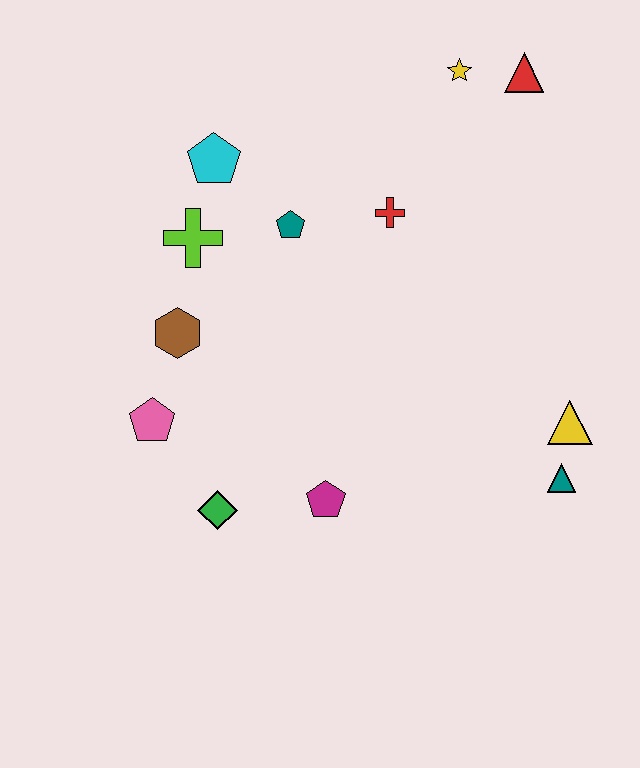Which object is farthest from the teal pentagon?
The teal triangle is farthest from the teal pentagon.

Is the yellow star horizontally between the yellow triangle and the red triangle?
No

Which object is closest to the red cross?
The teal pentagon is closest to the red cross.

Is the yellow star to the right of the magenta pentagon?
Yes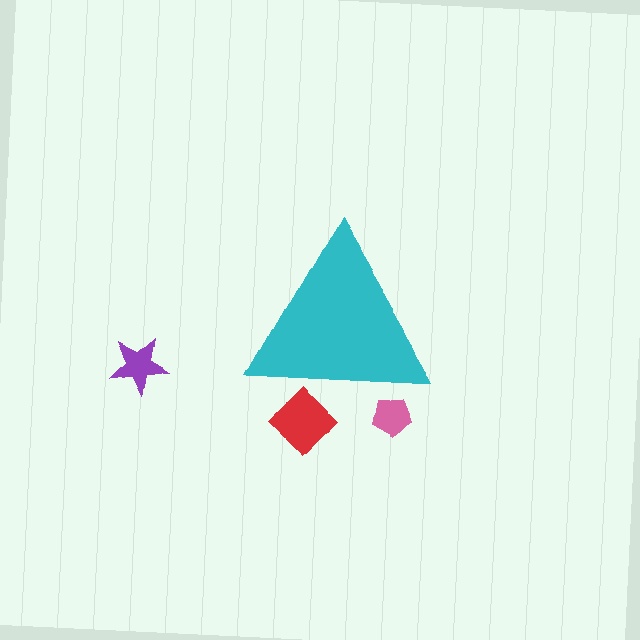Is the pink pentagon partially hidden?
Yes, the pink pentagon is partially hidden behind the cyan triangle.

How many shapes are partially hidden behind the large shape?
2 shapes are partially hidden.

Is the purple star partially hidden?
No, the purple star is fully visible.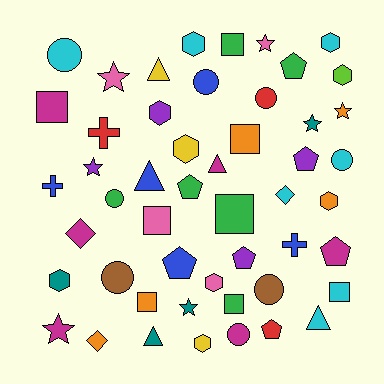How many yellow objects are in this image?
There are 3 yellow objects.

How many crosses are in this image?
There are 3 crosses.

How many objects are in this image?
There are 50 objects.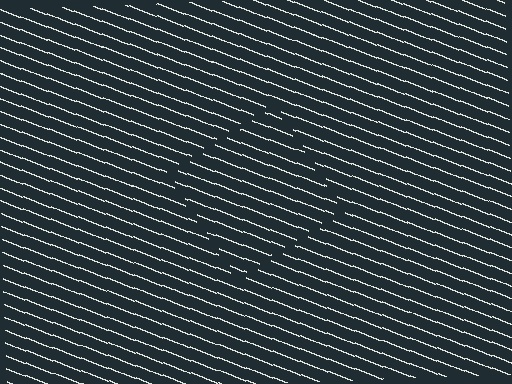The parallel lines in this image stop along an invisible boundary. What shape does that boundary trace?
An illusory square. The interior of the shape contains the same grating, shifted by half a period — the contour is defined by the phase discontinuity where line-ends from the inner and outer gratings abut.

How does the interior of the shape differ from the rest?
The interior of the shape contains the same grating, shifted by half a period — the contour is defined by the phase discontinuity where line-ends from the inner and outer gratings abut.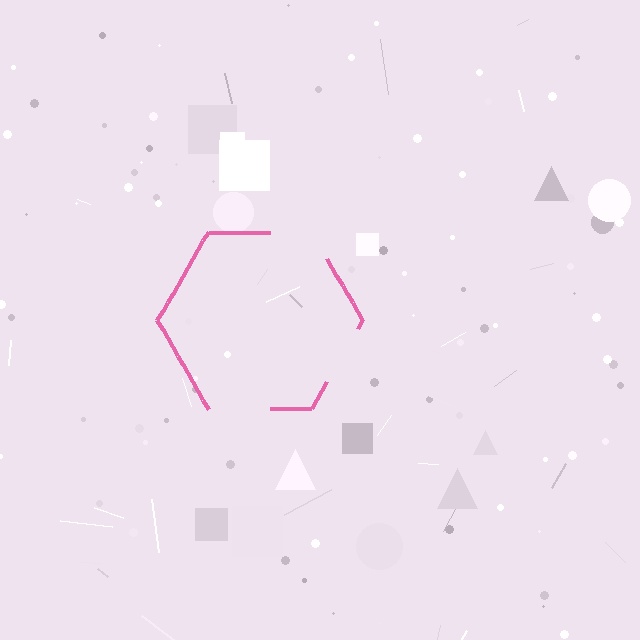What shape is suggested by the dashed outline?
The dashed outline suggests a hexagon.